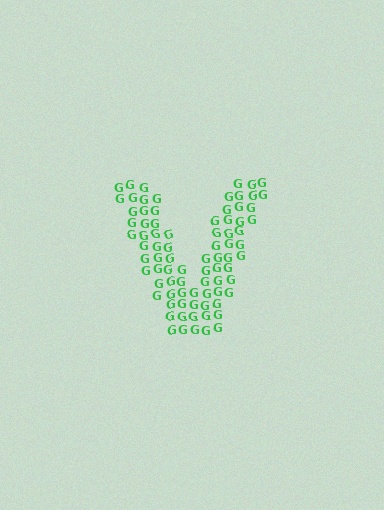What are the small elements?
The small elements are letter G's.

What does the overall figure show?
The overall figure shows the letter V.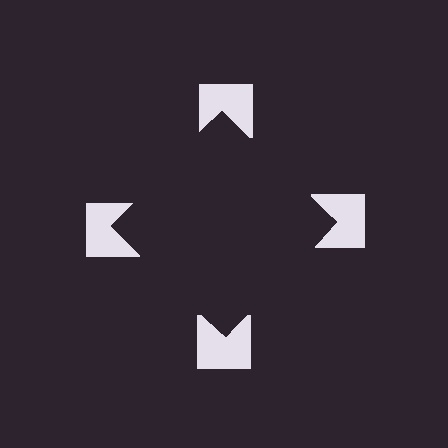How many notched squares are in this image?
There are 4 — one at each vertex of the illusory square.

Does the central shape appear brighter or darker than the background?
It typically appears slightly darker than the background, even though no actual brightness change is drawn.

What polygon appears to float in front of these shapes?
An illusory square — its edges are inferred from the aligned wedge cuts in the notched squares, not physically drawn.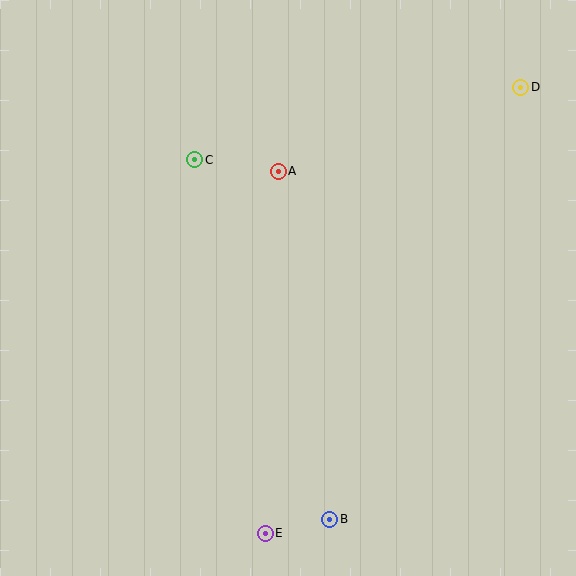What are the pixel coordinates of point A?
Point A is at (278, 171).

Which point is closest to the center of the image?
Point A at (278, 171) is closest to the center.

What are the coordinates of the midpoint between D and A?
The midpoint between D and A is at (399, 129).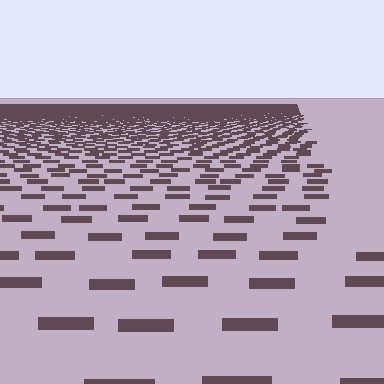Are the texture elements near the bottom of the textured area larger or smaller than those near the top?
Larger. Near the bottom, elements are closer to the viewer and appear at a bigger on-screen size.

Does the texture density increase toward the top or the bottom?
Density increases toward the top.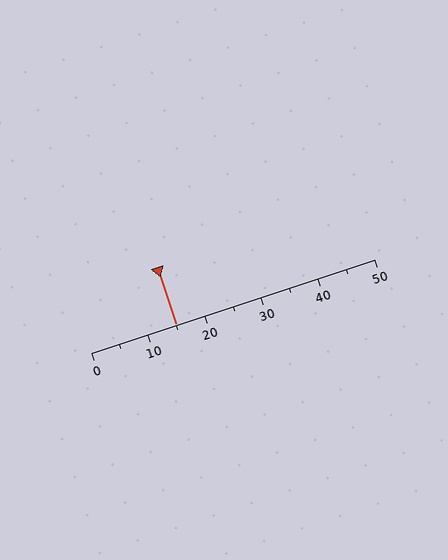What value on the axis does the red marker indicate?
The marker indicates approximately 15.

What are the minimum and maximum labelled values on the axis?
The axis runs from 0 to 50.